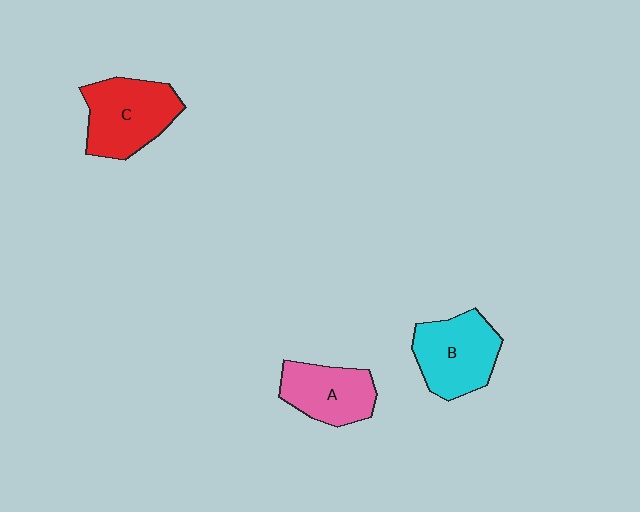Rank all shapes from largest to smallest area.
From largest to smallest: C (red), B (cyan), A (pink).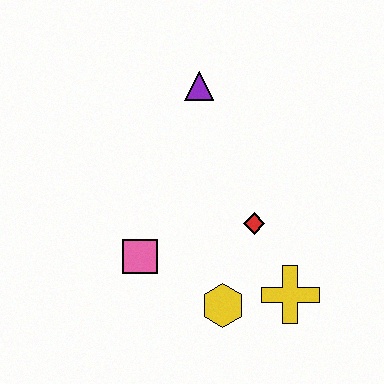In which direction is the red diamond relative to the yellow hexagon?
The red diamond is above the yellow hexagon.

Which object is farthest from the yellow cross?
The purple triangle is farthest from the yellow cross.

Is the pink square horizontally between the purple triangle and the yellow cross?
No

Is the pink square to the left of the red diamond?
Yes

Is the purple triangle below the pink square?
No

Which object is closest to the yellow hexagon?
The yellow cross is closest to the yellow hexagon.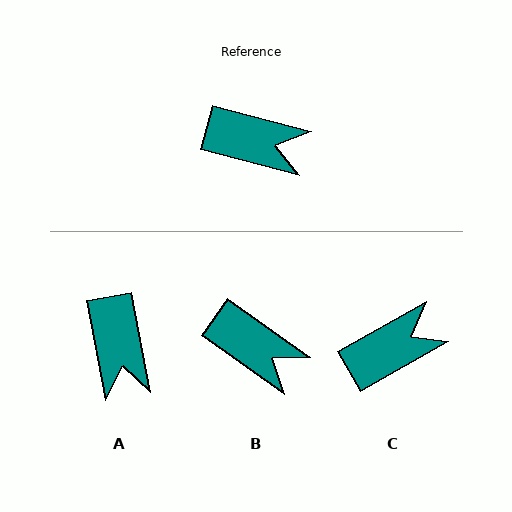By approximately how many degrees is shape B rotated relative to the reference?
Approximately 21 degrees clockwise.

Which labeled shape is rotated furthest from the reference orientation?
A, about 64 degrees away.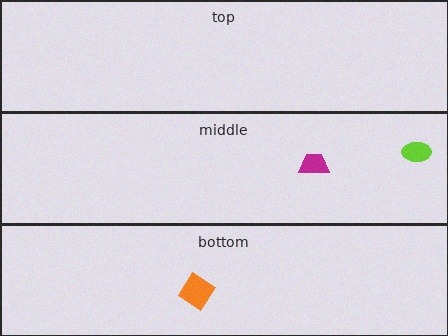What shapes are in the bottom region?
The orange diamond.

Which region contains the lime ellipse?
The middle region.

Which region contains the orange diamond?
The bottom region.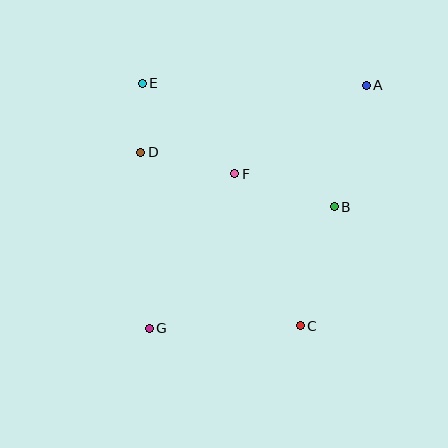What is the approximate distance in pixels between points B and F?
The distance between B and F is approximately 104 pixels.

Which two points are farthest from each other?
Points A and G are farthest from each other.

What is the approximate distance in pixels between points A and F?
The distance between A and F is approximately 158 pixels.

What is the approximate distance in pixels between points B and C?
The distance between B and C is approximately 124 pixels.